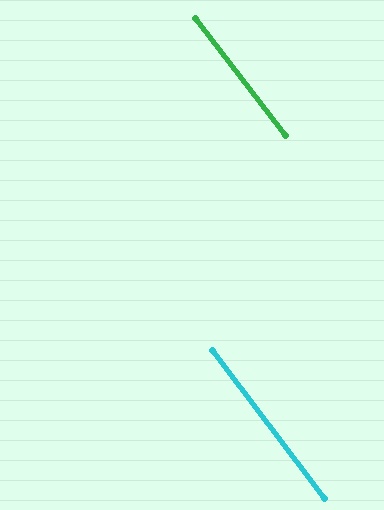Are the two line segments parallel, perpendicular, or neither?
Parallel — their directions differ by only 0.6°.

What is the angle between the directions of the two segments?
Approximately 1 degree.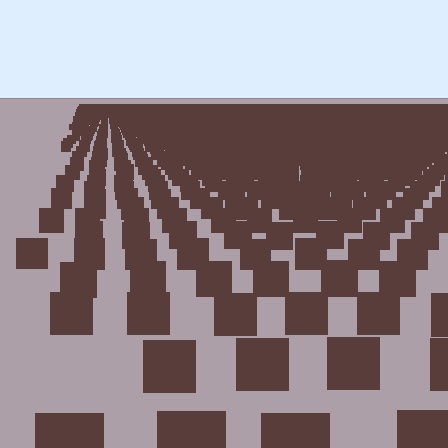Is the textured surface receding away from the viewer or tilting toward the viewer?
The surface is receding away from the viewer. Texture elements get smaller and denser toward the top.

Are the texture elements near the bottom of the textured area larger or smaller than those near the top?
Larger. Near the bottom, elements are closer to the viewer and appear at a bigger on-screen size.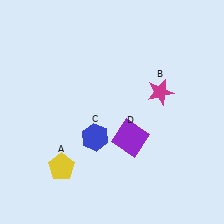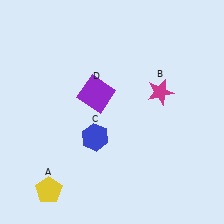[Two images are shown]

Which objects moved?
The objects that moved are: the yellow pentagon (A), the purple square (D).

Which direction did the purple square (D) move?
The purple square (D) moved up.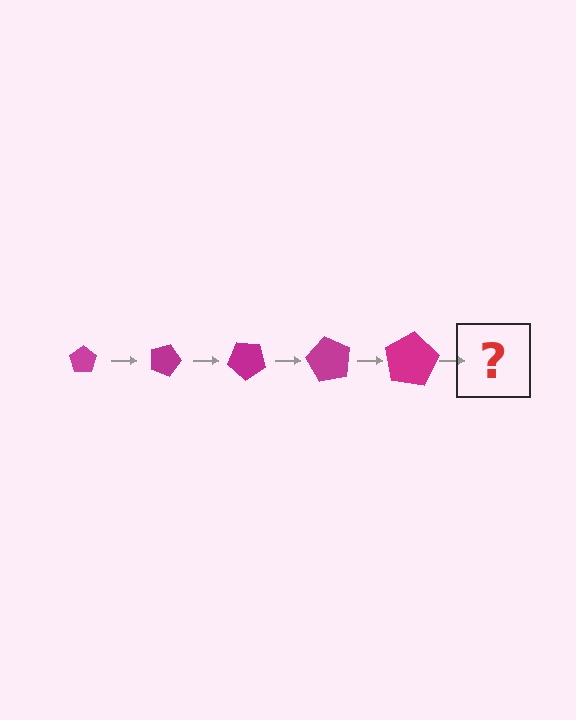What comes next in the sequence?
The next element should be a pentagon, larger than the previous one and rotated 100 degrees from the start.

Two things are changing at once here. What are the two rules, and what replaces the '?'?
The two rules are that the pentagon grows larger each step and it rotates 20 degrees each step. The '?' should be a pentagon, larger than the previous one and rotated 100 degrees from the start.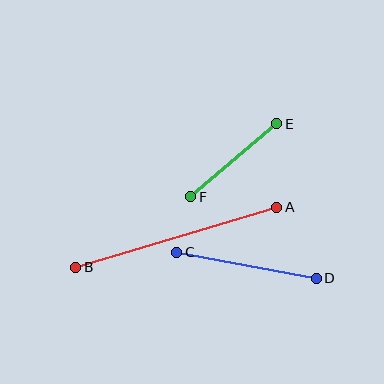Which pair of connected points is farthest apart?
Points A and B are farthest apart.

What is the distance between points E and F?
The distance is approximately 113 pixels.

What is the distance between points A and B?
The distance is approximately 209 pixels.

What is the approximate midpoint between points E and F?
The midpoint is at approximately (234, 160) pixels.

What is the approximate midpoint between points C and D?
The midpoint is at approximately (246, 265) pixels.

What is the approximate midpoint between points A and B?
The midpoint is at approximately (176, 237) pixels.